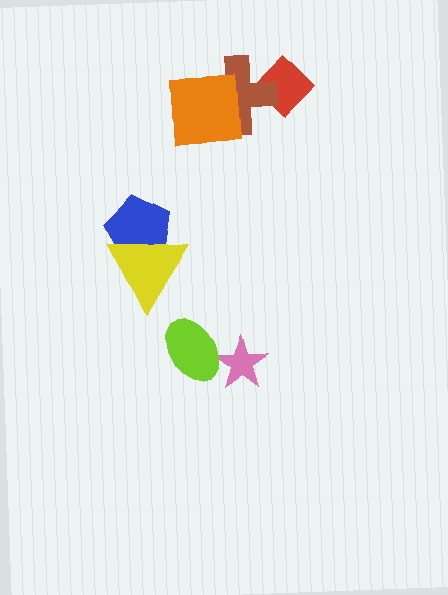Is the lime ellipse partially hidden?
No, no other shape covers it.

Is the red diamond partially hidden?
Yes, it is partially covered by another shape.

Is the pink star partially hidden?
Yes, it is partially covered by another shape.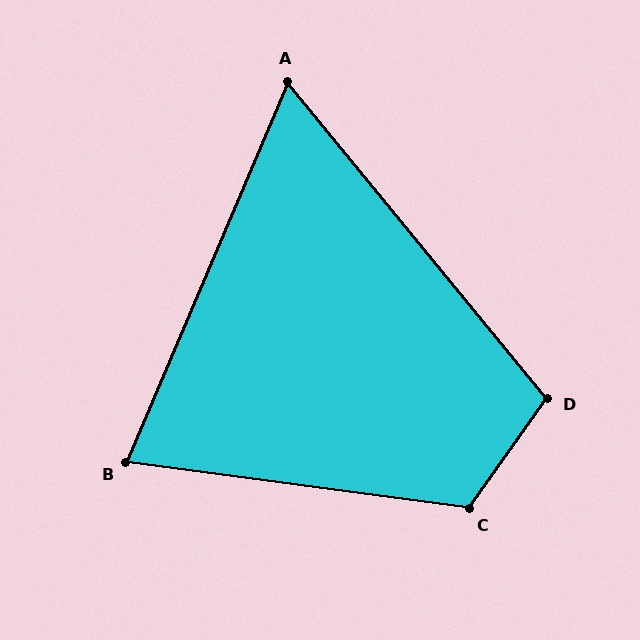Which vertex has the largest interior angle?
C, at approximately 118 degrees.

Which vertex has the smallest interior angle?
A, at approximately 62 degrees.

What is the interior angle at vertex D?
Approximately 105 degrees (obtuse).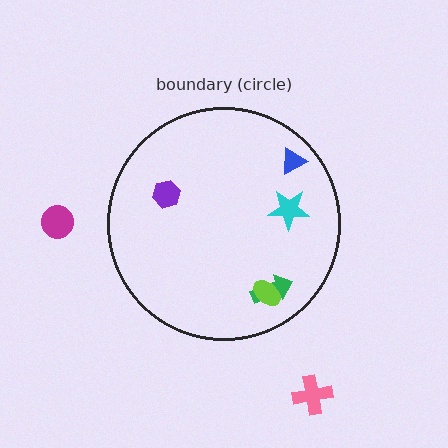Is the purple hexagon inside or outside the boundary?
Inside.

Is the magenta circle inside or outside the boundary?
Outside.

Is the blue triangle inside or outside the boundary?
Inside.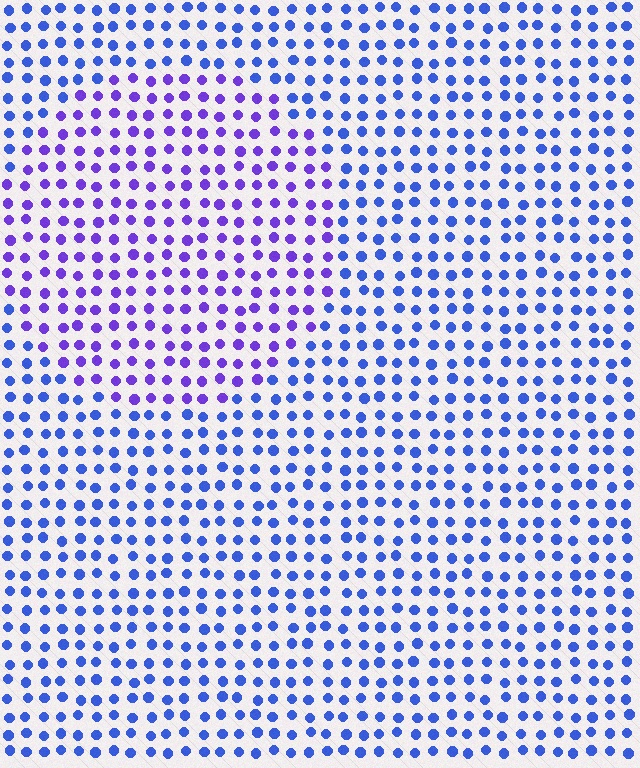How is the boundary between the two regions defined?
The boundary is defined purely by a slight shift in hue (about 35 degrees). Spacing, size, and orientation are identical on both sides.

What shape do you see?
I see a circle.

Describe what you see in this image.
The image is filled with small blue elements in a uniform arrangement. A circle-shaped region is visible where the elements are tinted to a slightly different hue, forming a subtle color boundary.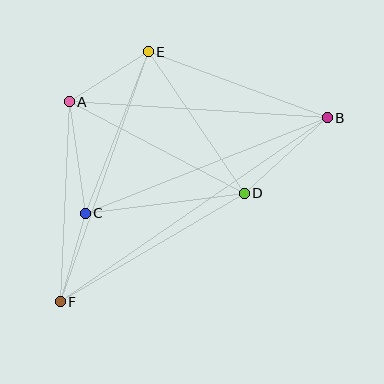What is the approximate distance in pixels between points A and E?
The distance between A and E is approximately 93 pixels.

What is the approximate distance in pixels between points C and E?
The distance between C and E is approximately 173 pixels.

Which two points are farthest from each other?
Points B and F are farthest from each other.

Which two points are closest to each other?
Points C and F are closest to each other.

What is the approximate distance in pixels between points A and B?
The distance between A and B is approximately 258 pixels.